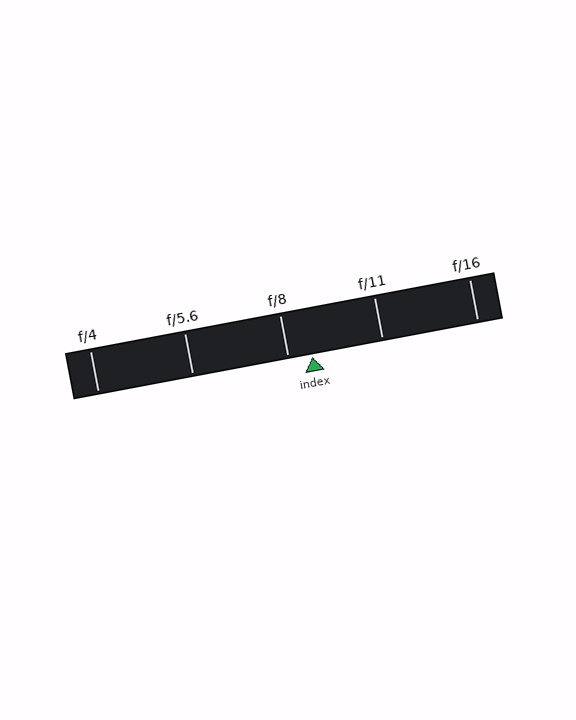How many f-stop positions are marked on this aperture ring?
There are 5 f-stop positions marked.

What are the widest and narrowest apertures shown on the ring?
The widest aperture shown is f/4 and the narrowest is f/16.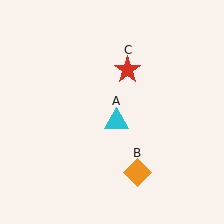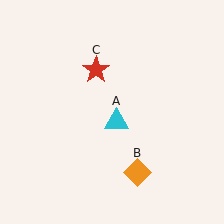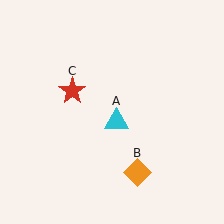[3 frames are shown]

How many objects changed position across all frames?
1 object changed position: red star (object C).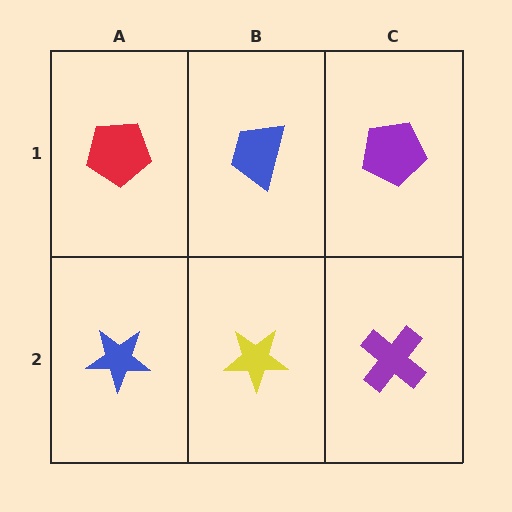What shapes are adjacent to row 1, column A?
A blue star (row 2, column A), a blue trapezoid (row 1, column B).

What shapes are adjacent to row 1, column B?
A yellow star (row 2, column B), a red pentagon (row 1, column A), a purple pentagon (row 1, column C).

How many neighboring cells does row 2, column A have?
2.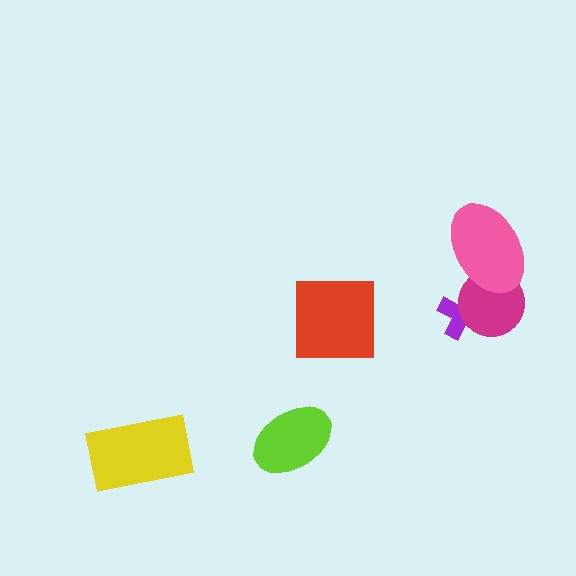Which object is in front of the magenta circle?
The pink ellipse is in front of the magenta circle.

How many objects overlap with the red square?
0 objects overlap with the red square.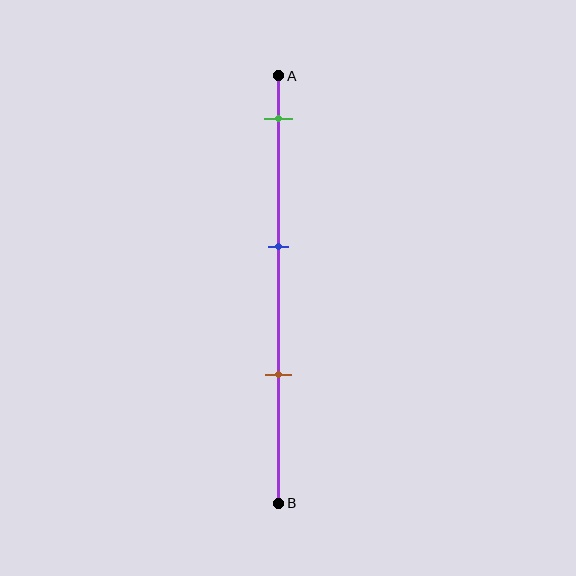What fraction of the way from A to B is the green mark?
The green mark is approximately 10% (0.1) of the way from A to B.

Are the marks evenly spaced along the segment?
Yes, the marks are approximately evenly spaced.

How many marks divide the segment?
There are 3 marks dividing the segment.